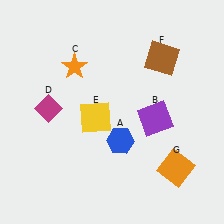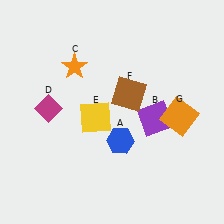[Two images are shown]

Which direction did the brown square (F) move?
The brown square (F) moved down.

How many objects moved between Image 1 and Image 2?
2 objects moved between the two images.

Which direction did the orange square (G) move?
The orange square (G) moved up.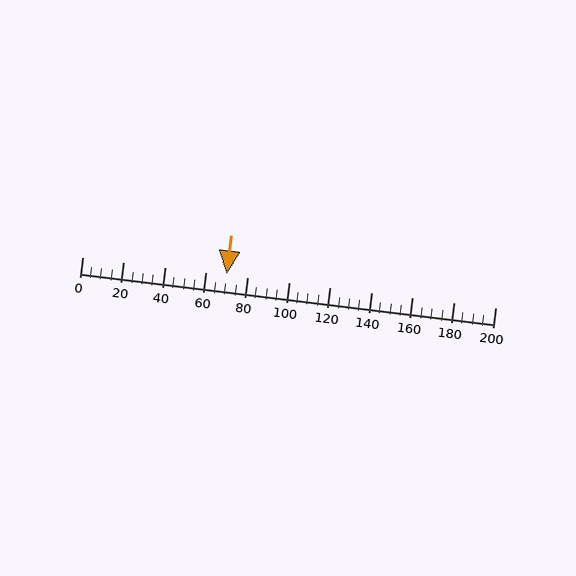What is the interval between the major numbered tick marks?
The major tick marks are spaced 20 units apart.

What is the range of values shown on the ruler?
The ruler shows values from 0 to 200.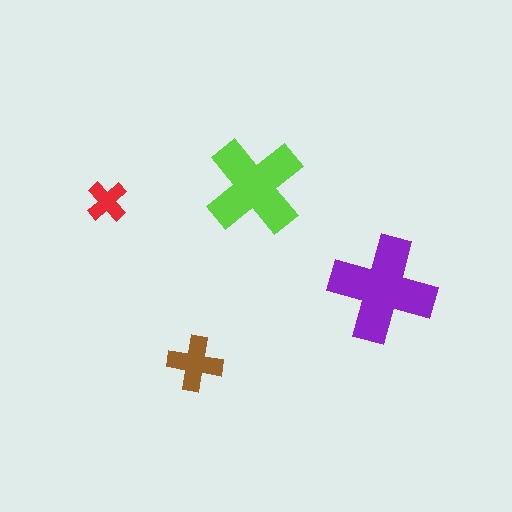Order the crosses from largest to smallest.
the purple one, the lime one, the brown one, the red one.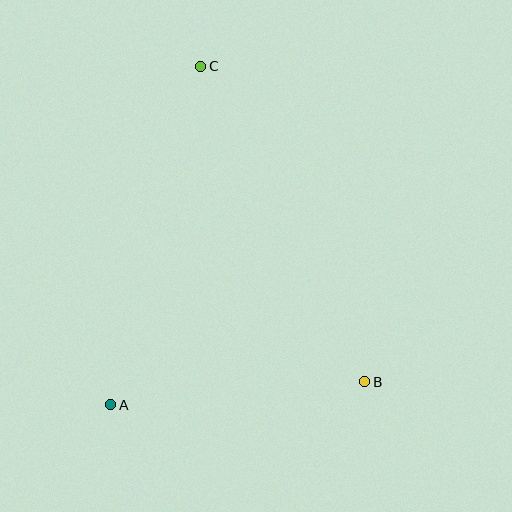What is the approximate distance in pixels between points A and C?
The distance between A and C is approximately 350 pixels.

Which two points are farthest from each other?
Points B and C are farthest from each other.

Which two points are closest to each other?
Points A and B are closest to each other.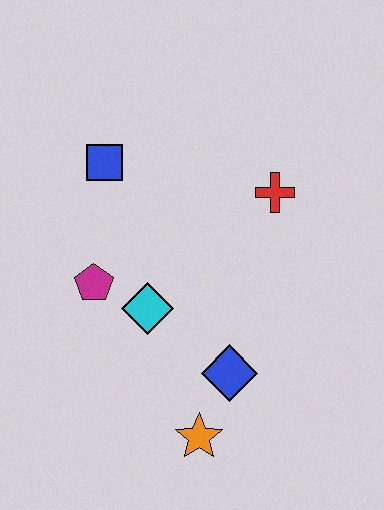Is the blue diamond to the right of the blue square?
Yes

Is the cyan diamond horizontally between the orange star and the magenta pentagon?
Yes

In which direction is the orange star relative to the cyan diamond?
The orange star is below the cyan diamond.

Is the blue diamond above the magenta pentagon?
No